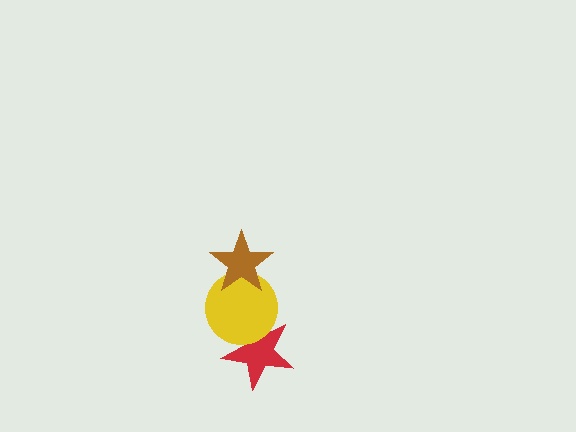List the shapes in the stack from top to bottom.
From top to bottom: the brown star, the yellow circle, the red star.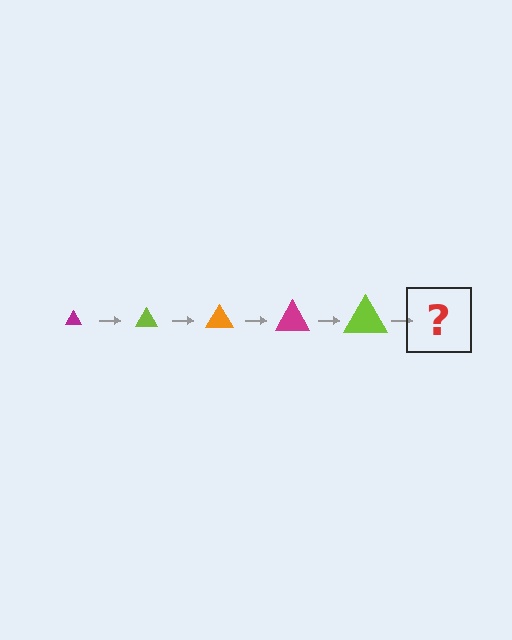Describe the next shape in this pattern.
It should be an orange triangle, larger than the previous one.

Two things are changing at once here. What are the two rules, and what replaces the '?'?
The two rules are that the triangle grows larger each step and the color cycles through magenta, lime, and orange. The '?' should be an orange triangle, larger than the previous one.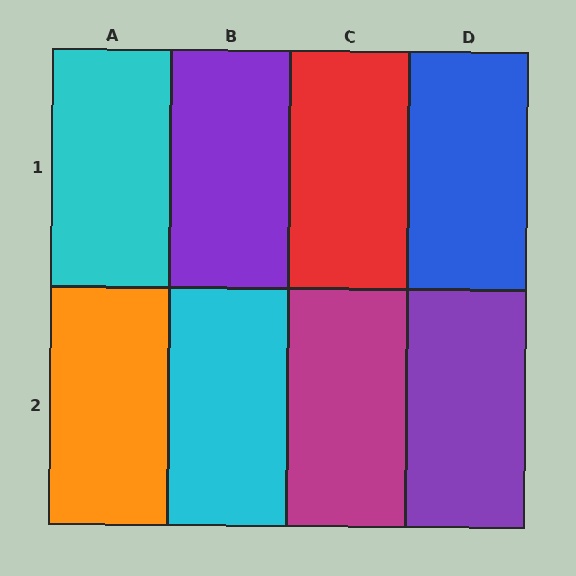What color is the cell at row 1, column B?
Purple.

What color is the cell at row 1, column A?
Cyan.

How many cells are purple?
2 cells are purple.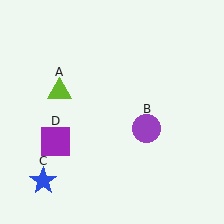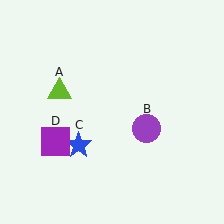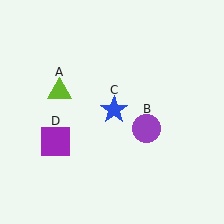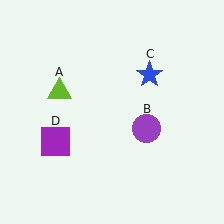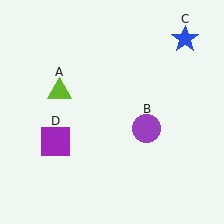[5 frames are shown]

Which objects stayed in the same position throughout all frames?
Lime triangle (object A) and purple circle (object B) and purple square (object D) remained stationary.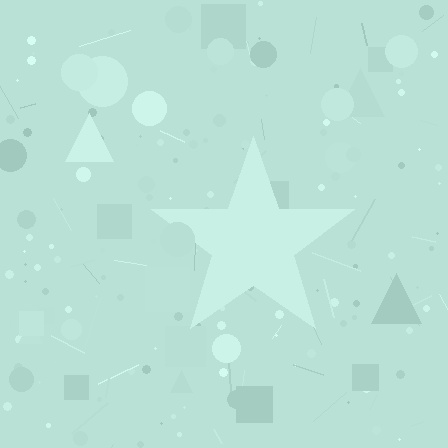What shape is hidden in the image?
A star is hidden in the image.